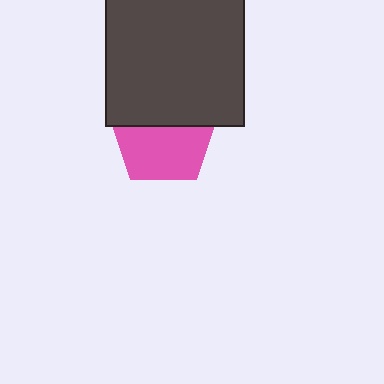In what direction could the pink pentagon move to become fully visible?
The pink pentagon could move down. That would shift it out from behind the dark gray square entirely.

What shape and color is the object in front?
The object in front is a dark gray square.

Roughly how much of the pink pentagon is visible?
About half of it is visible (roughly 57%).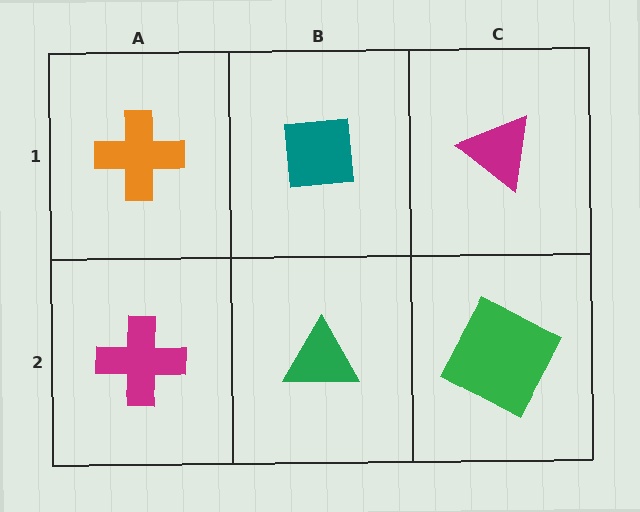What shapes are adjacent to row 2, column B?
A teal square (row 1, column B), a magenta cross (row 2, column A), a green square (row 2, column C).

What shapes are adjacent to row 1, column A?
A magenta cross (row 2, column A), a teal square (row 1, column B).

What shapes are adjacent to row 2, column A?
An orange cross (row 1, column A), a green triangle (row 2, column B).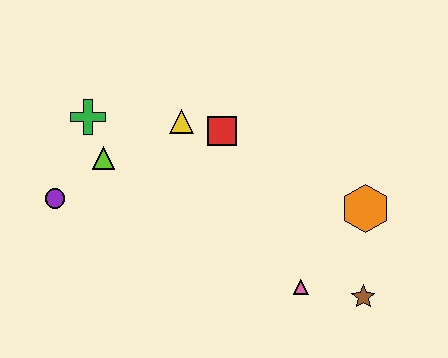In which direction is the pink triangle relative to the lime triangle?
The pink triangle is to the right of the lime triangle.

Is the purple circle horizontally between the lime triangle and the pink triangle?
No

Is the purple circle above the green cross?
No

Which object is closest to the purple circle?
The lime triangle is closest to the purple circle.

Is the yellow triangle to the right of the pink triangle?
No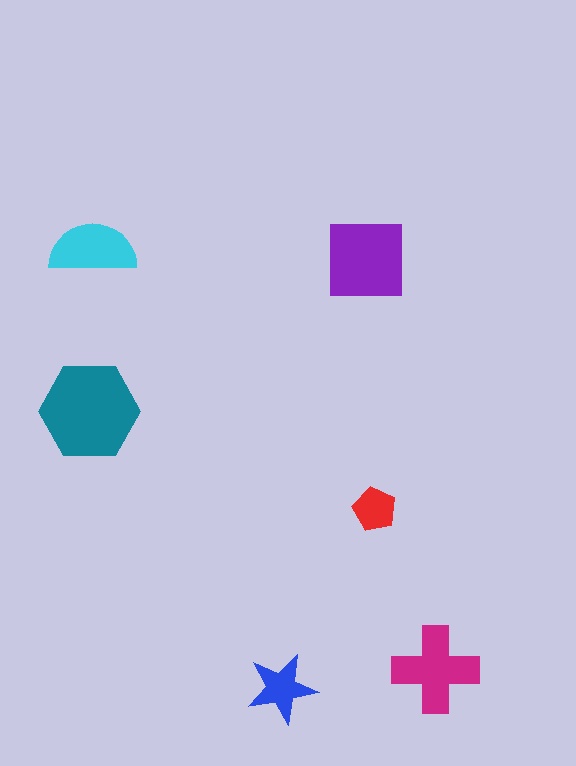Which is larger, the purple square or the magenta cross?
The purple square.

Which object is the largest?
The teal hexagon.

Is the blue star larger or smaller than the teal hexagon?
Smaller.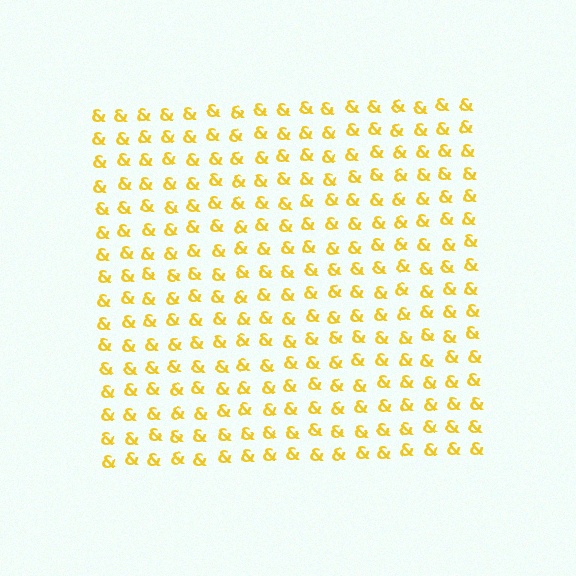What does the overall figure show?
The overall figure shows a square.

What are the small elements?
The small elements are ampersands.